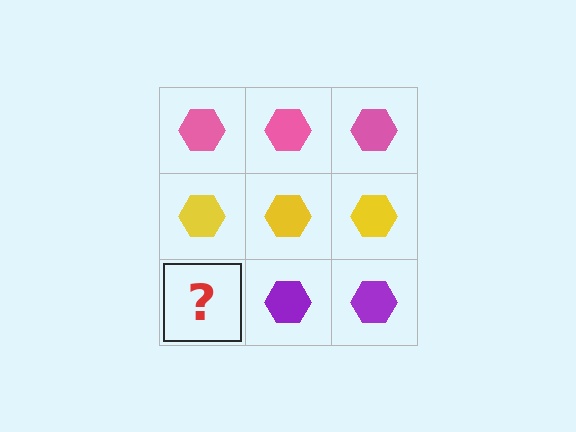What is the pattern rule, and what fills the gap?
The rule is that each row has a consistent color. The gap should be filled with a purple hexagon.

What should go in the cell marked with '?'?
The missing cell should contain a purple hexagon.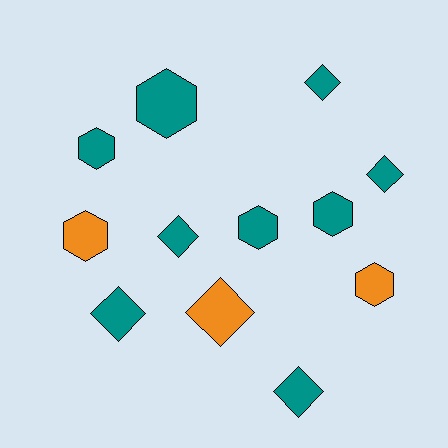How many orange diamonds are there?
There is 1 orange diamond.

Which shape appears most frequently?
Diamond, with 6 objects.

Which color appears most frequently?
Teal, with 9 objects.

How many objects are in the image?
There are 12 objects.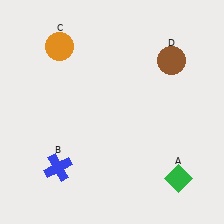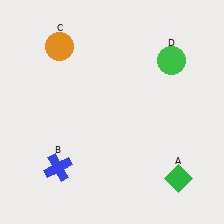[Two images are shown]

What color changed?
The circle (D) changed from brown in Image 1 to green in Image 2.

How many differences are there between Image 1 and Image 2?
There is 1 difference between the two images.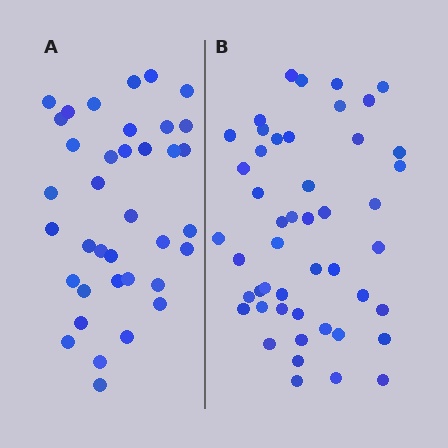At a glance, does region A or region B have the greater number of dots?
Region B (the right region) has more dots.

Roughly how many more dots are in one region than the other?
Region B has roughly 12 or so more dots than region A.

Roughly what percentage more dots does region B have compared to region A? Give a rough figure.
About 30% more.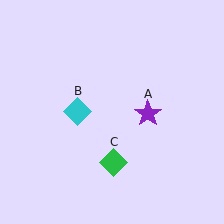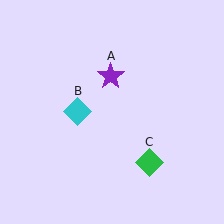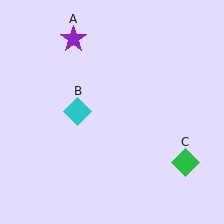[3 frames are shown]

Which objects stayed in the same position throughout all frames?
Cyan diamond (object B) remained stationary.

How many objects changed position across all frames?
2 objects changed position: purple star (object A), green diamond (object C).